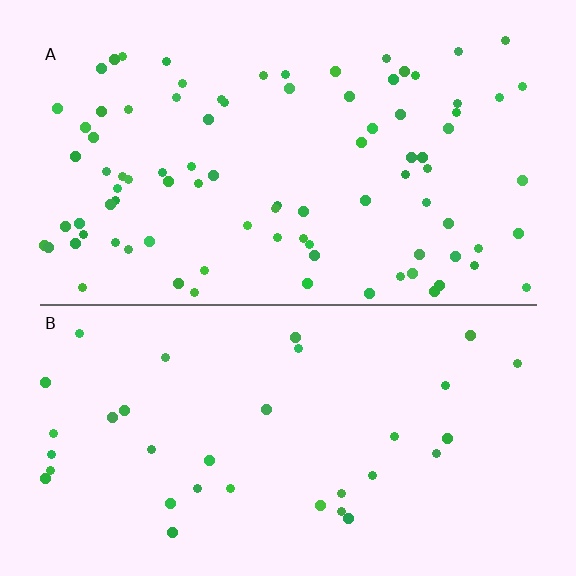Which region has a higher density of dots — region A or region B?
A (the top).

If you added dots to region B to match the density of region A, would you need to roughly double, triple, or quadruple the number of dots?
Approximately triple.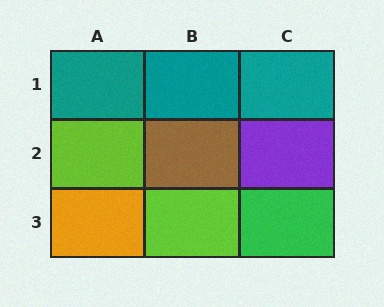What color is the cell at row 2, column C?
Purple.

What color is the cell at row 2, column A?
Lime.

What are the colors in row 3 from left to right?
Orange, lime, green.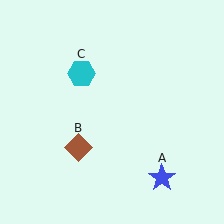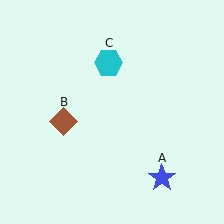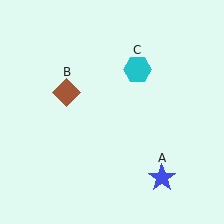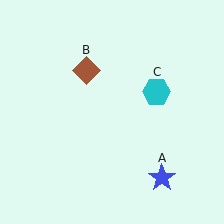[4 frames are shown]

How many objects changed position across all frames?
2 objects changed position: brown diamond (object B), cyan hexagon (object C).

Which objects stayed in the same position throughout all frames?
Blue star (object A) remained stationary.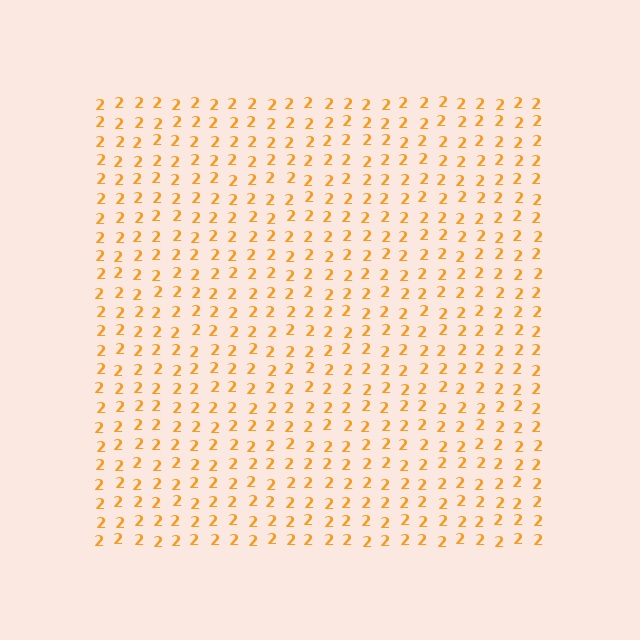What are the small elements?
The small elements are digit 2's.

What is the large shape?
The large shape is a square.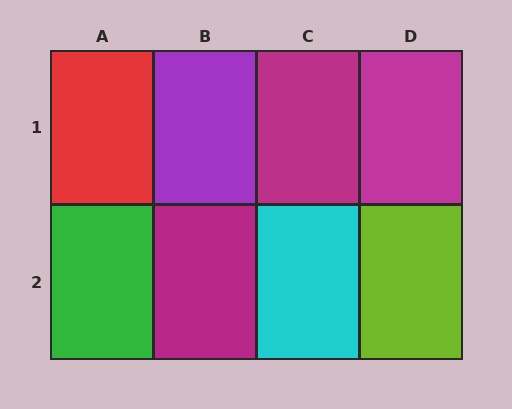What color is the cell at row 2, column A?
Green.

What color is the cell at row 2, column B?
Magenta.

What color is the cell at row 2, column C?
Cyan.